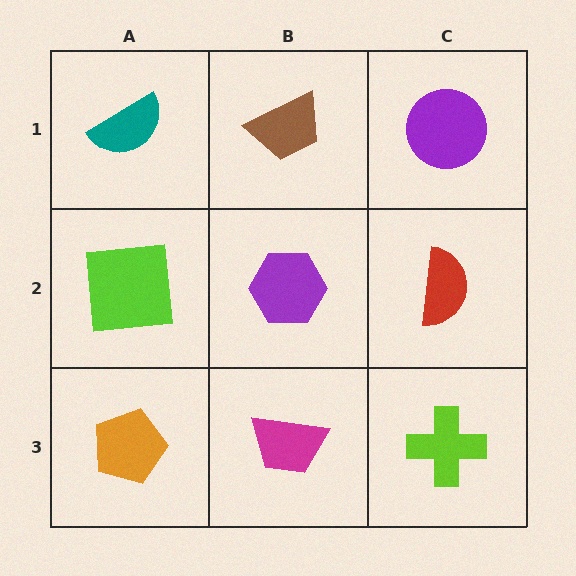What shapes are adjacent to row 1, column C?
A red semicircle (row 2, column C), a brown trapezoid (row 1, column B).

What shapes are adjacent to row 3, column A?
A lime square (row 2, column A), a magenta trapezoid (row 3, column B).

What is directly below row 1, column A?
A lime square.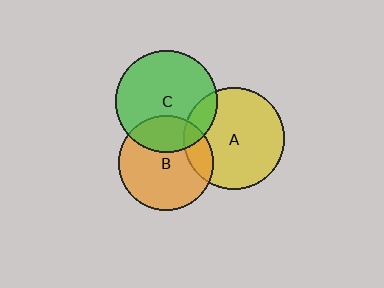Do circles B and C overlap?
Yes.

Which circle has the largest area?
Circle C (green).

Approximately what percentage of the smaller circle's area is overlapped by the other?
Approximately 30%.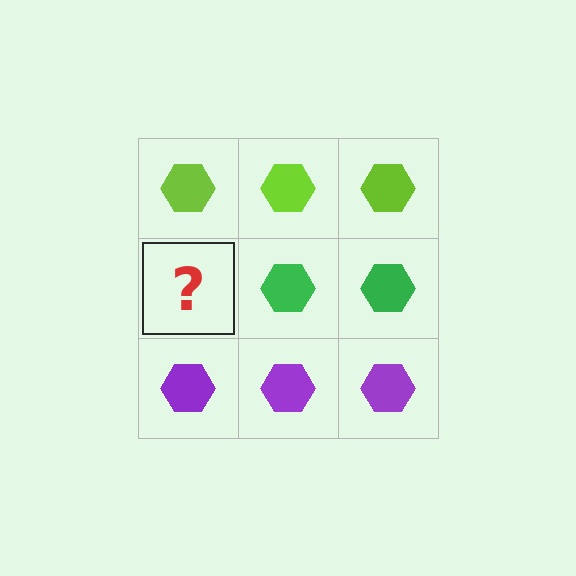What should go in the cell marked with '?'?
The missing cell should contain a green hexagon.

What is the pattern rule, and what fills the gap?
The rule is that each row has a consistent color. The gap should be filled with a green hexagon.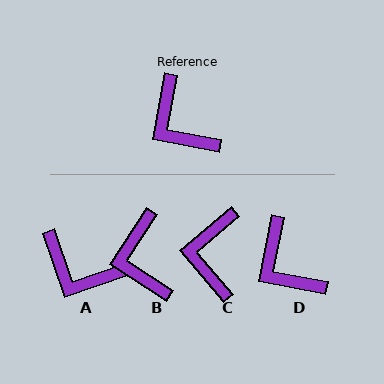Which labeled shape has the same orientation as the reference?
D.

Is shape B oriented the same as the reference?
No, it is off by about 22 degrees.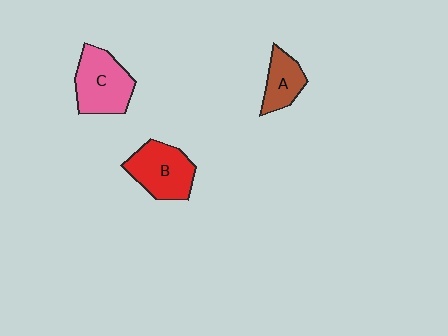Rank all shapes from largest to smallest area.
From largest to smallest: C (pink), B (red), A (brown).